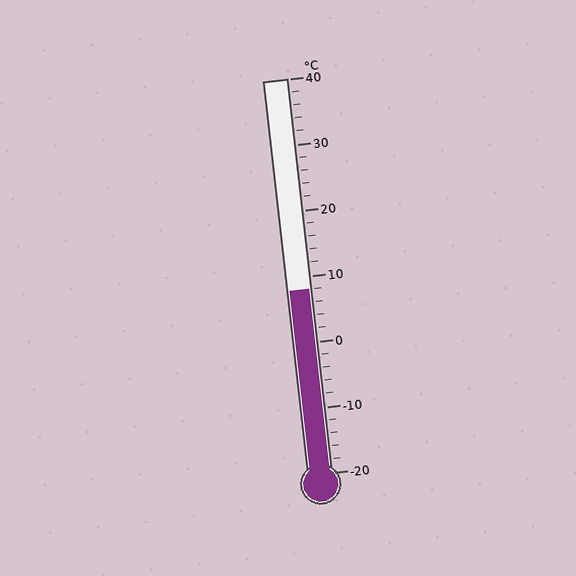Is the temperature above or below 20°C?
The temperature is below 20°C.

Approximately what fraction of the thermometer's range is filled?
The thermometer is filled to approximately 45% of its range.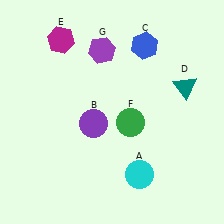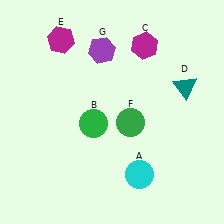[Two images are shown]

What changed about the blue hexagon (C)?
In Image 1, C is blue. In Image 2, it changed to magenta.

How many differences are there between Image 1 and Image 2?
There are 2 differences between the two images.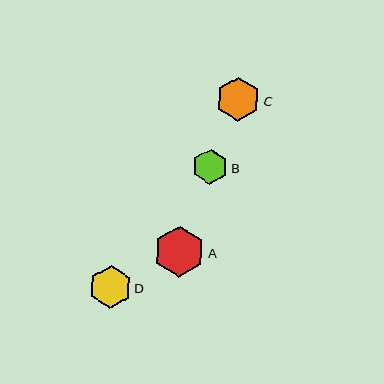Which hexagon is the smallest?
Hexagon B is the smallest with a size of approximately 35 pixels.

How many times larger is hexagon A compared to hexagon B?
Hexagon A is approximately 1.5 times the size of hexagon B.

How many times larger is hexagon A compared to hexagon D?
Hexagon A is approximately 1.2 times the size of hexagon D.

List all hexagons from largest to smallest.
From largest to smallest: A, C, D, B.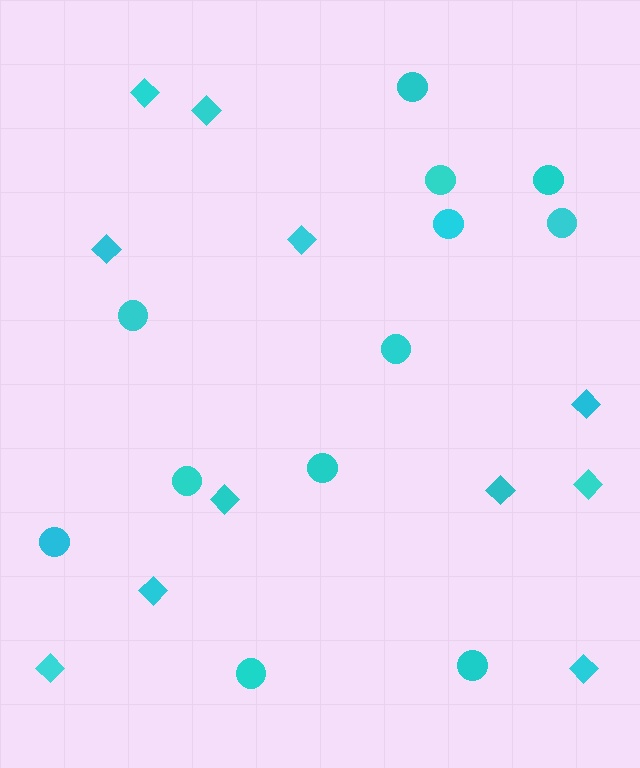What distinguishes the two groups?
There are 2 groups: one group of circles (12) and one group of diamonds (11).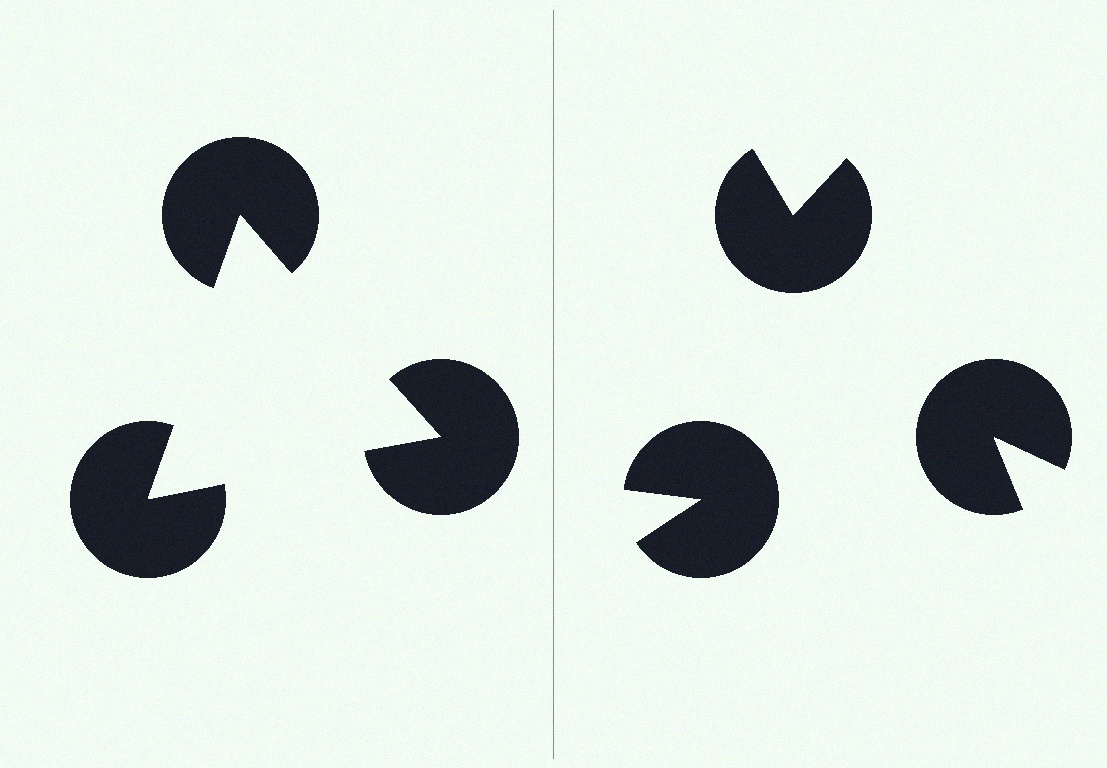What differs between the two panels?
The pac-man discs are positioned identically on both sides; only the wedge orientations differ. On the left they align to a triangle; on the right they are misaligned.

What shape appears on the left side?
An illusory triangle.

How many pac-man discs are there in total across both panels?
6 — 3 on each side.